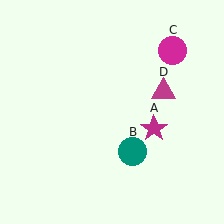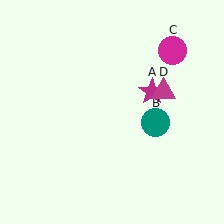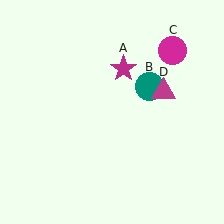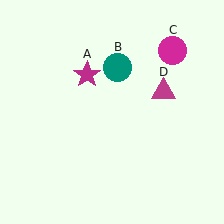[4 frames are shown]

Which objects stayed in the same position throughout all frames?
Magenta circle (object C) and magenta triangle (object D) remained stationary.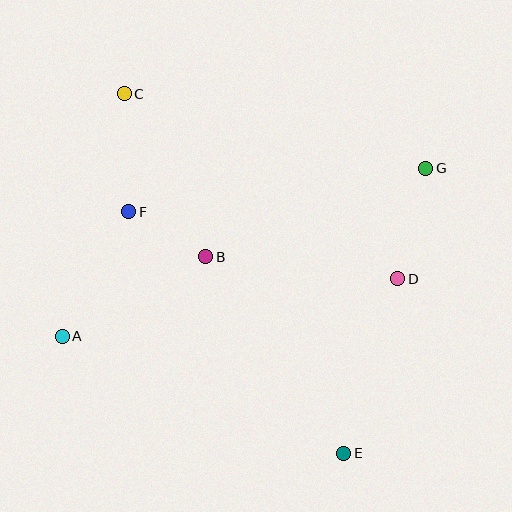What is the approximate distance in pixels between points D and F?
The distance between D and F is approximately 277 pixels.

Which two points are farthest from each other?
Points C and E are farthest from each other.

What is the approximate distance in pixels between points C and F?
The distance between C and F is approximately 118 pixels.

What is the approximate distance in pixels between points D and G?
The distance between D and G is approximately 114 pixels.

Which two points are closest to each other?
Points B and F are closest to each other.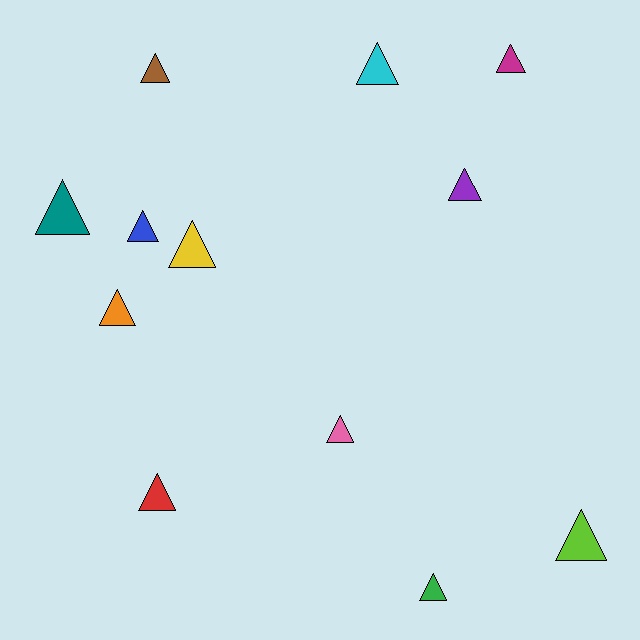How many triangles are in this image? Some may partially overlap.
There are 12 triangles.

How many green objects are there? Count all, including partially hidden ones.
There is 1 green object.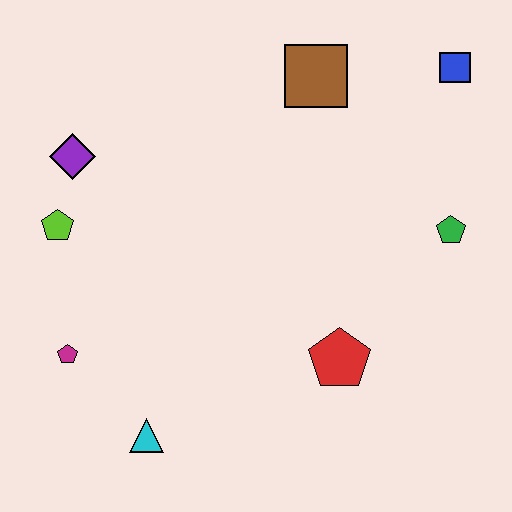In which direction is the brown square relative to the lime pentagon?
The brown square is to the right of the lime pentagon.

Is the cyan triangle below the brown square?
Yes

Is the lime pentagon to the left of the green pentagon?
Yes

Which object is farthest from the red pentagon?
The purple diamond is farthest from the red pentagon.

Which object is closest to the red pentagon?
The green pentagon is closest to the red pentagon.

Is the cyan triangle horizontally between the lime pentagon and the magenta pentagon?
No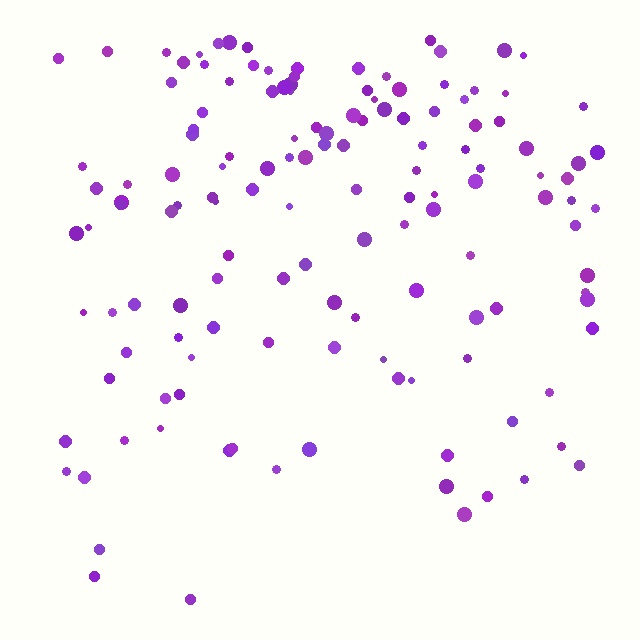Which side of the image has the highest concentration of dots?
The top.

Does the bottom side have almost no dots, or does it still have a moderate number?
Still a moderate number, just noticeably fewer than the top.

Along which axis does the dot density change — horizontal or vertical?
Vertical.